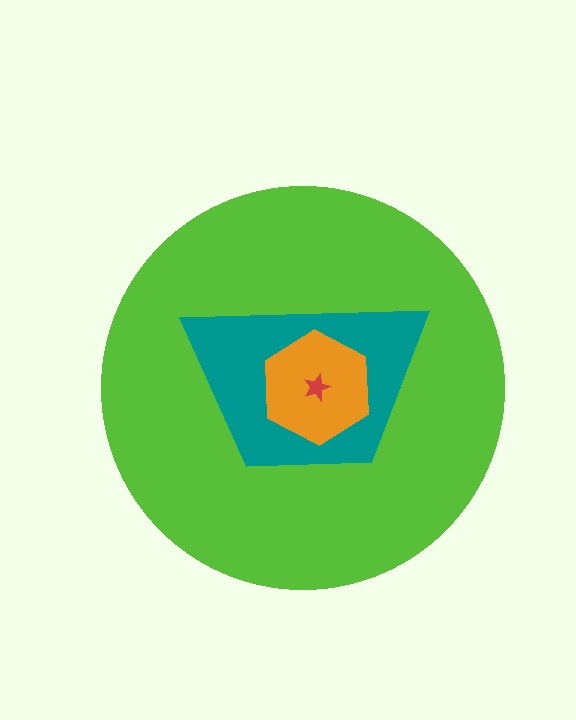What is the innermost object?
The red star.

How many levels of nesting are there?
4.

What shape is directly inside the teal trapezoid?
The orange hexagon.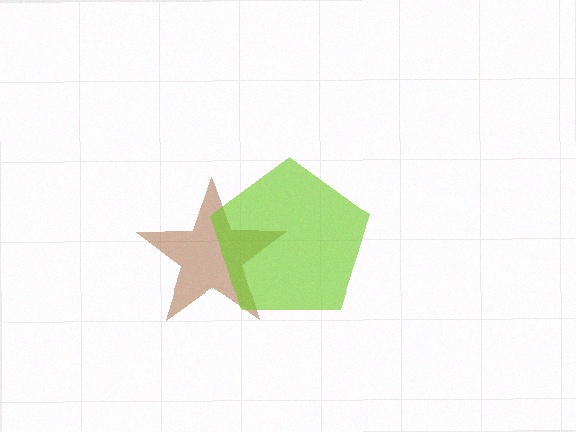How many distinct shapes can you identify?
There are 2 distinct shapes: a brown star, a lime pentagon.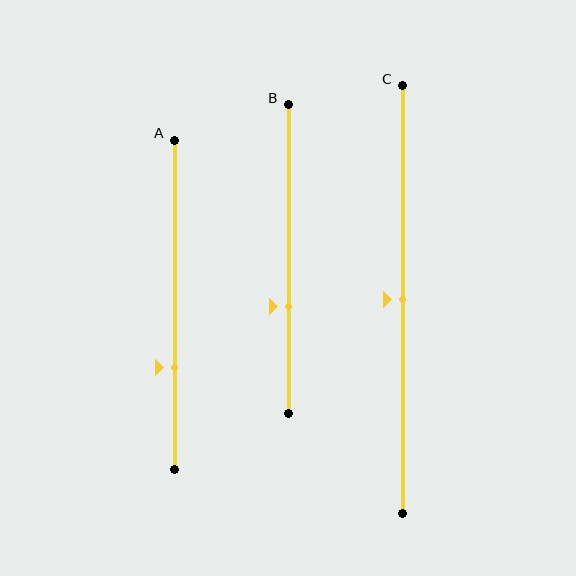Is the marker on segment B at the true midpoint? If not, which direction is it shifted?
No, the marker on segment B is shifted downward by about 15% of the segment length.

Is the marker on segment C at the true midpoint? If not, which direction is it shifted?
Yes, the marker on segment C is at the true midpoint.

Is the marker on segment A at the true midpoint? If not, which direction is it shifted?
No, the marker on segment A is shifted downward by about 19% of the segment length.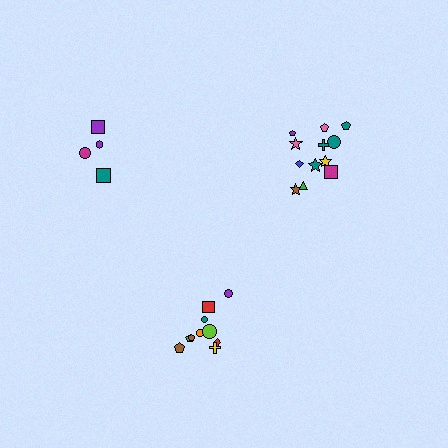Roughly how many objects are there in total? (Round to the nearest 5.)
Roughly 25 objects in total.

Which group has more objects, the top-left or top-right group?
The top-right group.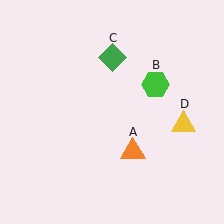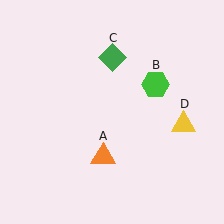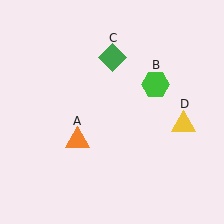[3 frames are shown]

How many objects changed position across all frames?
1 object changed position: orange triangle (object A).